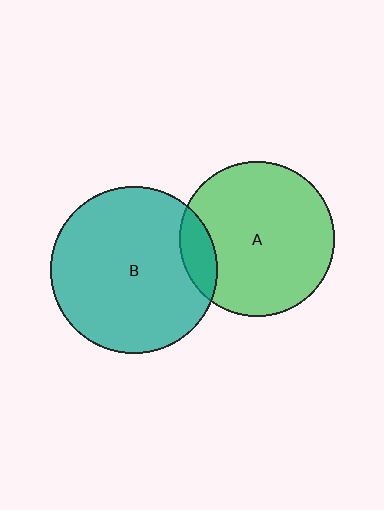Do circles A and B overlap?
Yes.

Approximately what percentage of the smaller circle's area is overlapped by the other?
Approximately 10%.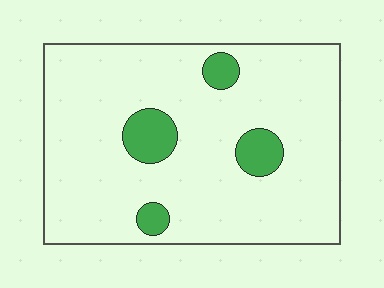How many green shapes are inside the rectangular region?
4.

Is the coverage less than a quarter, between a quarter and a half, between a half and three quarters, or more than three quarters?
Less than a quarter.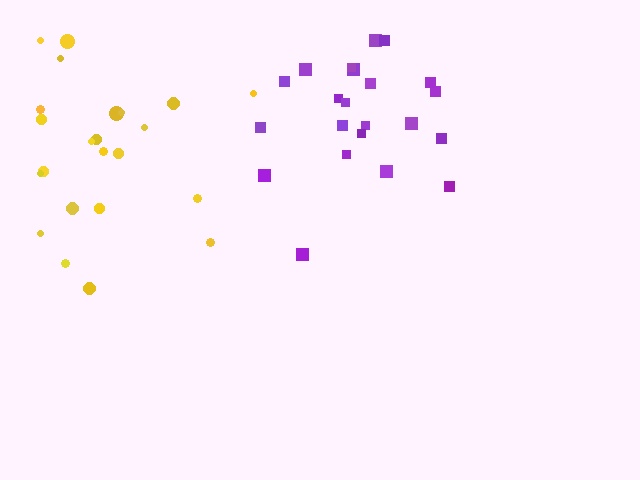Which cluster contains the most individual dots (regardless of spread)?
Yellow (23).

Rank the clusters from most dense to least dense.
purple, yellow.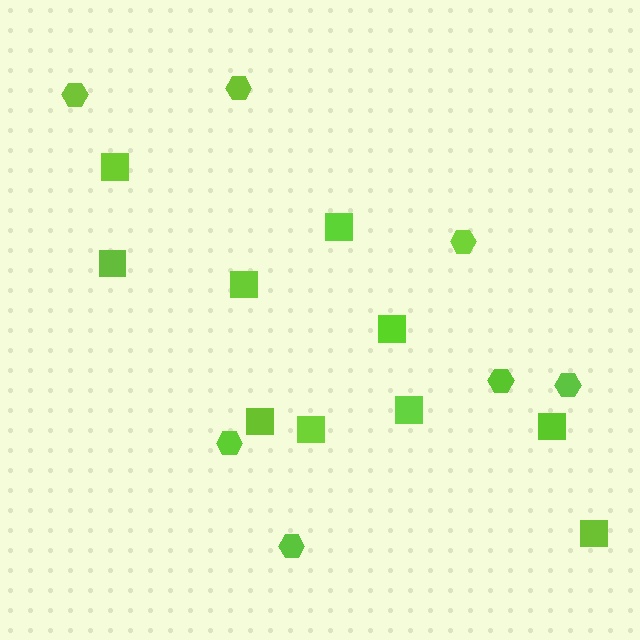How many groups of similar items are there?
There are 2 groups: one group of hexagons (7) and one group of squares (10).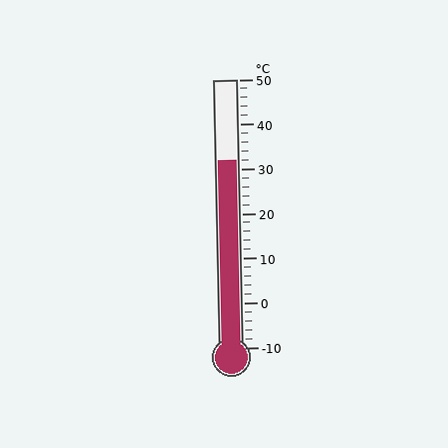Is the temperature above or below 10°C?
The temperature is above 10°C.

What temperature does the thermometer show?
The thermometer shows approximately 32°C.